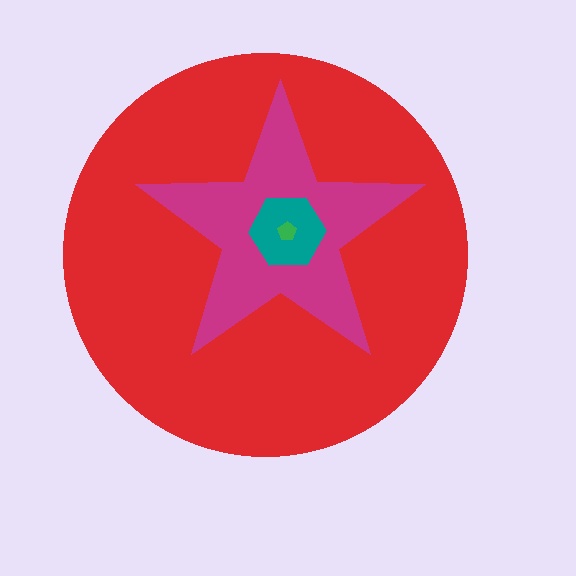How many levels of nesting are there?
4.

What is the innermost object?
The green pentagon.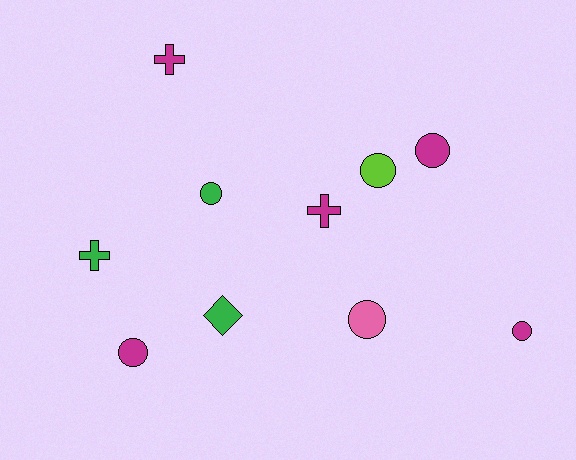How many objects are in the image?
There are 10 objects.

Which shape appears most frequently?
Circle, with 6 objects.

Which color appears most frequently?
Magenta, with 5 objects.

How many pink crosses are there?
There are no pink crosses.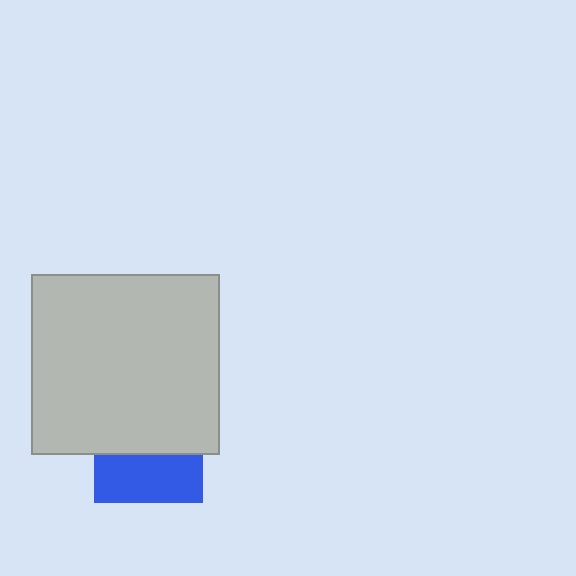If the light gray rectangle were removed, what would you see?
You would see the complete blue square.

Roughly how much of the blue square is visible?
A small part of it is visible (roughly 44%).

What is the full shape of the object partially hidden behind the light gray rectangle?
The partially hidden object is a blue square.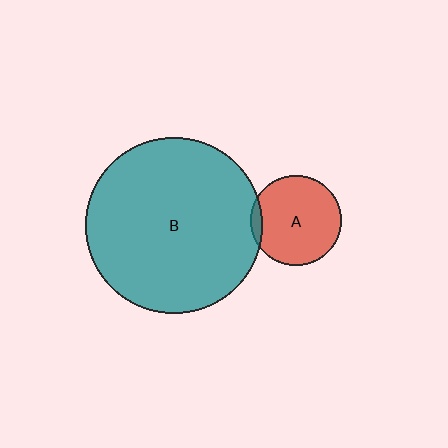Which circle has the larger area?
Circle B (teal).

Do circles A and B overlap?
Yes.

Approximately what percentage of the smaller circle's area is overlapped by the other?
Approximately 5%.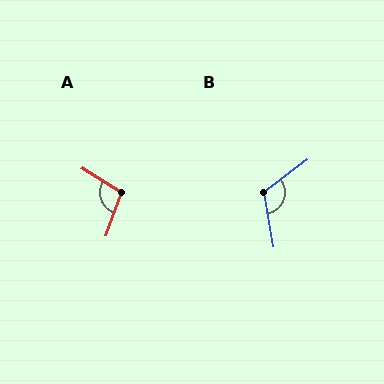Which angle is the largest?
B, at approximately 118 degrees.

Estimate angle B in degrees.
Approximately 118 degrees.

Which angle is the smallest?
A, at approximately 103 degrees.